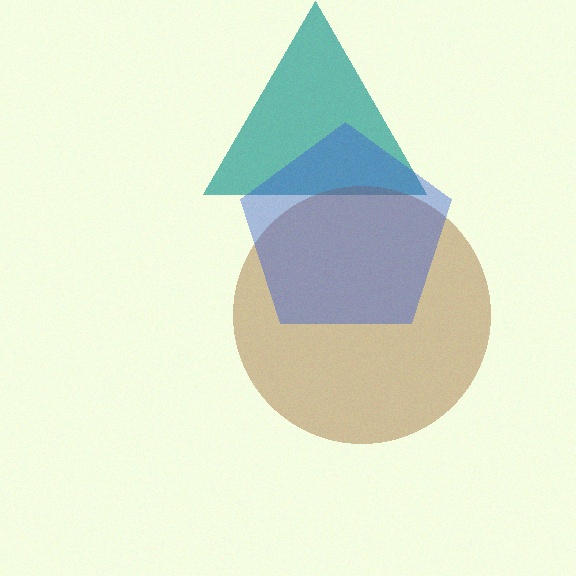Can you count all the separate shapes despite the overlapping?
Yes, there are 3 separate shapes.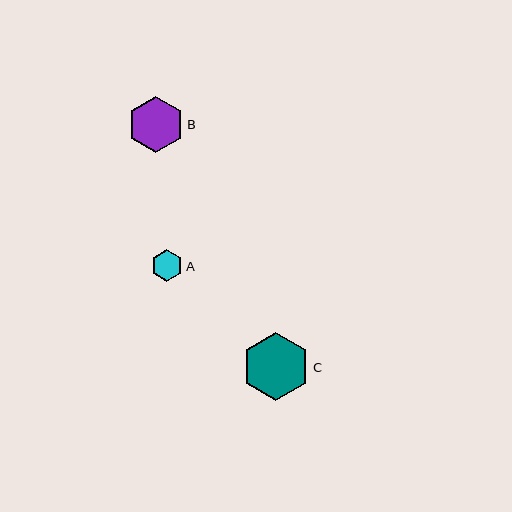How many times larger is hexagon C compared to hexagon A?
Hexagon C is approximately 2.1 times the size of hexagon A.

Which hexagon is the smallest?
Hexagon A is the smallest with a size of approximately 32 pixels.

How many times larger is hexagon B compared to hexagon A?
Hexagon B is approximately 1.8 times the size of hexagon A.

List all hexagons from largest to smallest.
From largest to smallest: C, B, A.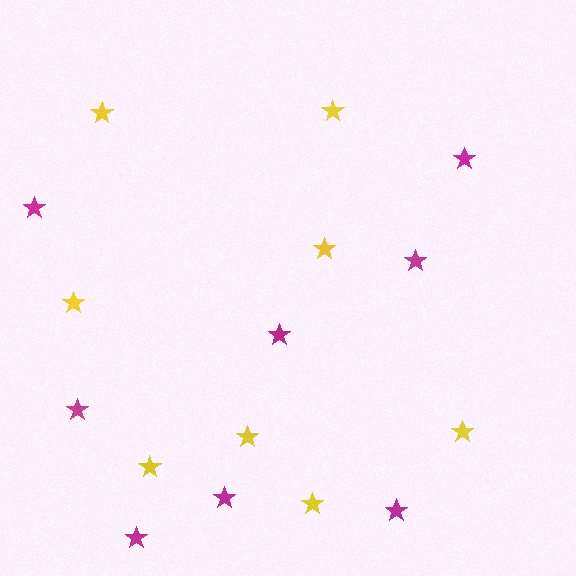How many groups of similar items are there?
There are 2 groups: one group of magenta stars (8) and one group of yellow stars (8).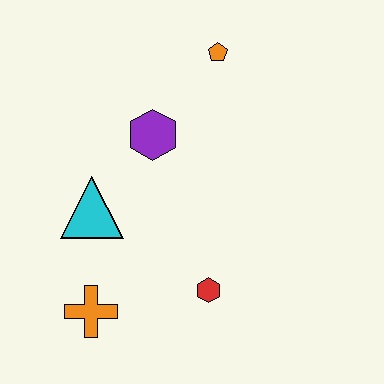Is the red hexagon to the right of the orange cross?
Yes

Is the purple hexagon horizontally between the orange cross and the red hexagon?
Yes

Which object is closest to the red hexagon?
The orange cross is closest to the red hexagon.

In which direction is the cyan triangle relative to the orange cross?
The cyan triangle is above the orange cross.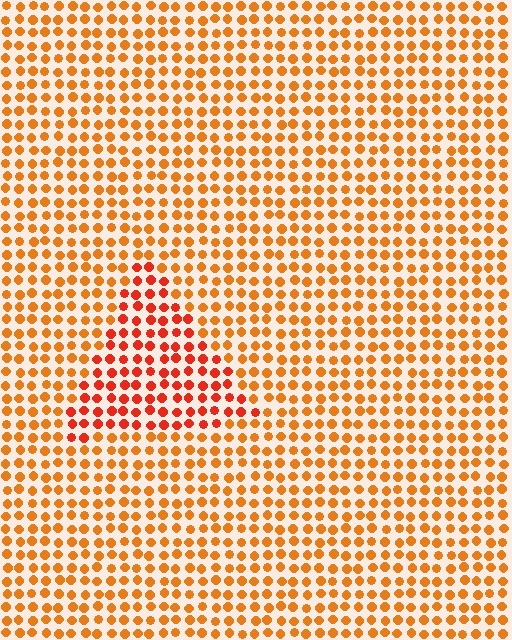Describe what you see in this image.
The image is filled with small orange elements in a uniform arrangement. A triangle-shaped region is visible where the elements are tinted to a slightly different hue, forming a subtle color boundary.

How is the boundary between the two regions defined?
The boundary is defined purely by a slight shift in hue (about 25 degrees). Spacing, size, and orientation are identical on both sides.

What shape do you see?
I see a triangle.